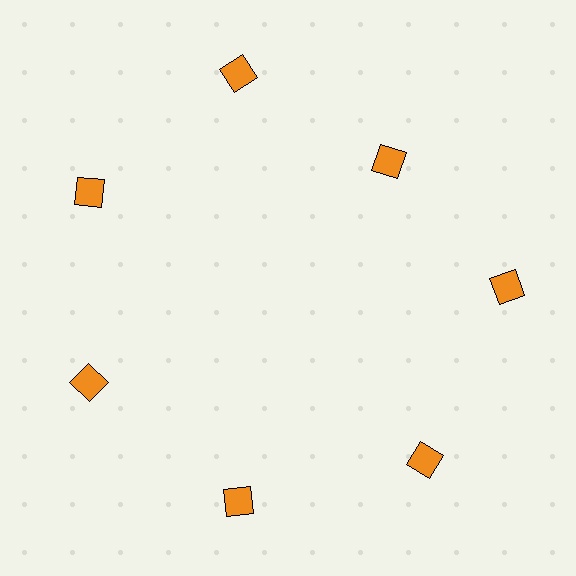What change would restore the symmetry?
The symmetry would be restored by moving it outward, back onto the ring so that all 7 squares sit at equal angles and equal distance from the center.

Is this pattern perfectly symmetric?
No. The 7 orange squares are arranged in a ring, but one element near the 1 o'clock position is pulled inward toward the center, breaking the 7-fold rotational symmetry.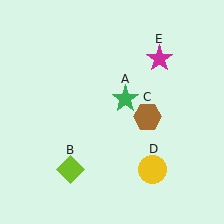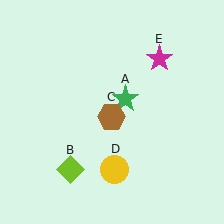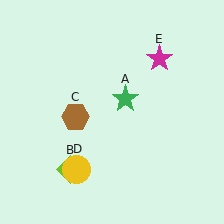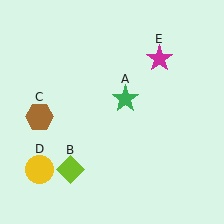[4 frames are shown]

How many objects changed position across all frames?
2 objects changed position: brown hexagon (object C), yellow circle (object D).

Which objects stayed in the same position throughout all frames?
Green star (object A) and lime diamond (object B) and magenta star (object E) remained stationary.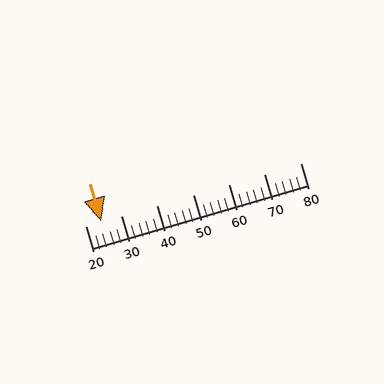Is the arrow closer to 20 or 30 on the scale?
The arrow is closer to 20.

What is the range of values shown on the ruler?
The ruler shows values from 20 to 80.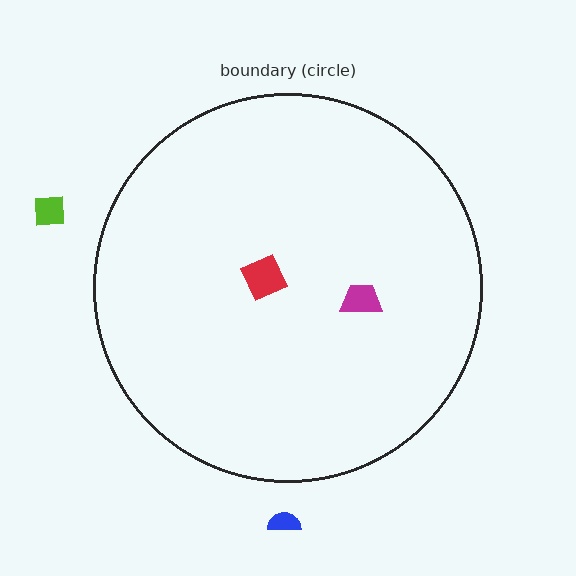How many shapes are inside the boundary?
2 inside, 2 outside.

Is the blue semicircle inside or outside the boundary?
Outside.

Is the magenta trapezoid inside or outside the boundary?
Inside.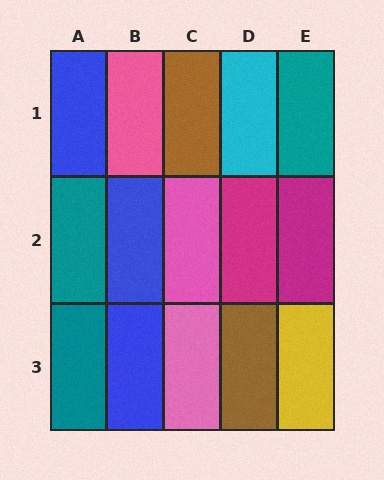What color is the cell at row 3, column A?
Teal.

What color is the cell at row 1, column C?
Brown.